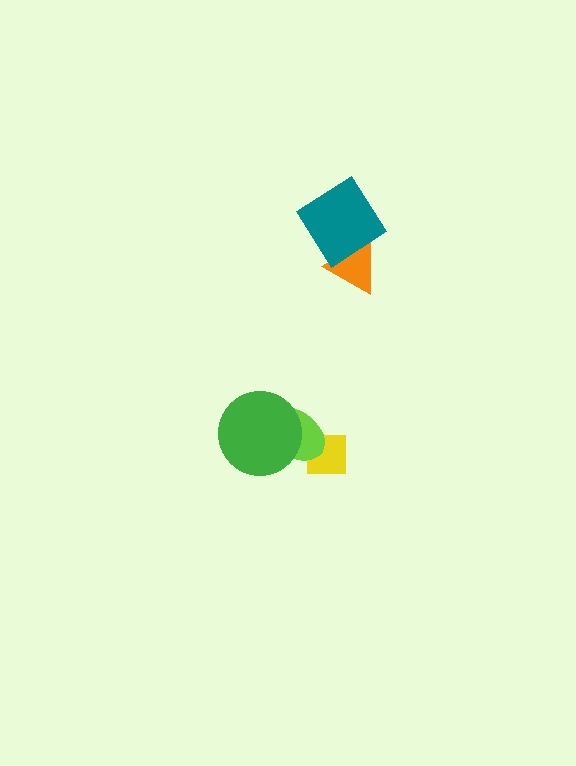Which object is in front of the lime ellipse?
The green circle is in front of the lime ellipse.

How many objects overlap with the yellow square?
1 object overlaps with the yellow square.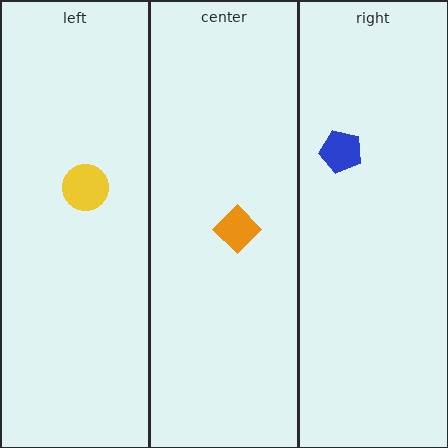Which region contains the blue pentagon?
The right region.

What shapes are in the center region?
The orange diamond.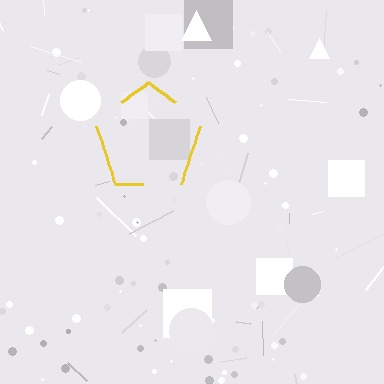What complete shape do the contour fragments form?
The contour fragments form a pentagon.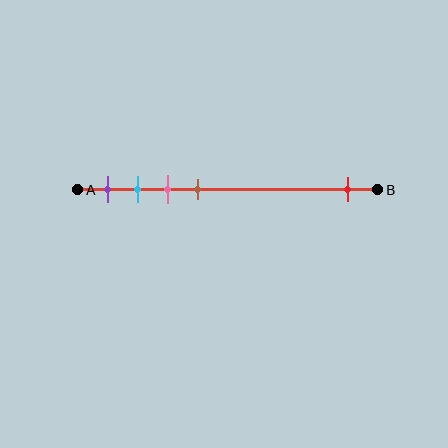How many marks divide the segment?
There are 5 marks dividing the segment.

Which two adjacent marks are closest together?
The cyan and pink marks are the closest adjacent pair.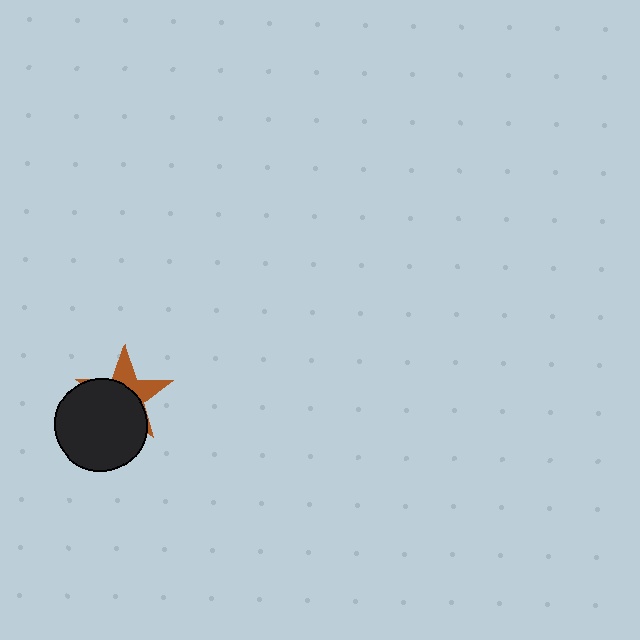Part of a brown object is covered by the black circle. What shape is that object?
It is a star.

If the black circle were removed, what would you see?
You would see the complete brown star.